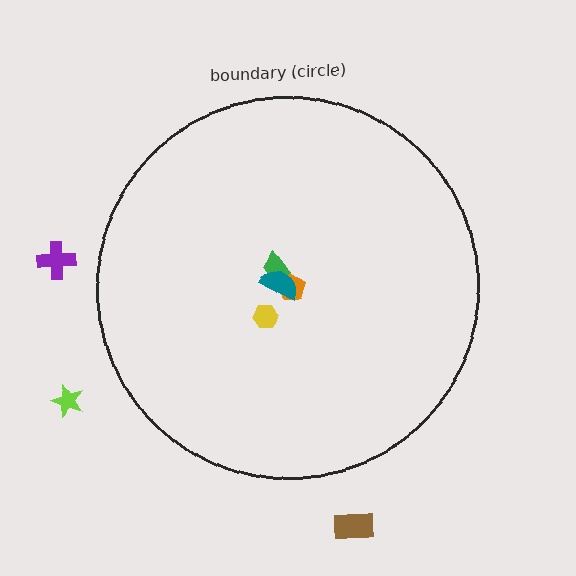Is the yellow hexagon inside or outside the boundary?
Inside.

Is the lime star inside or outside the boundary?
Outside.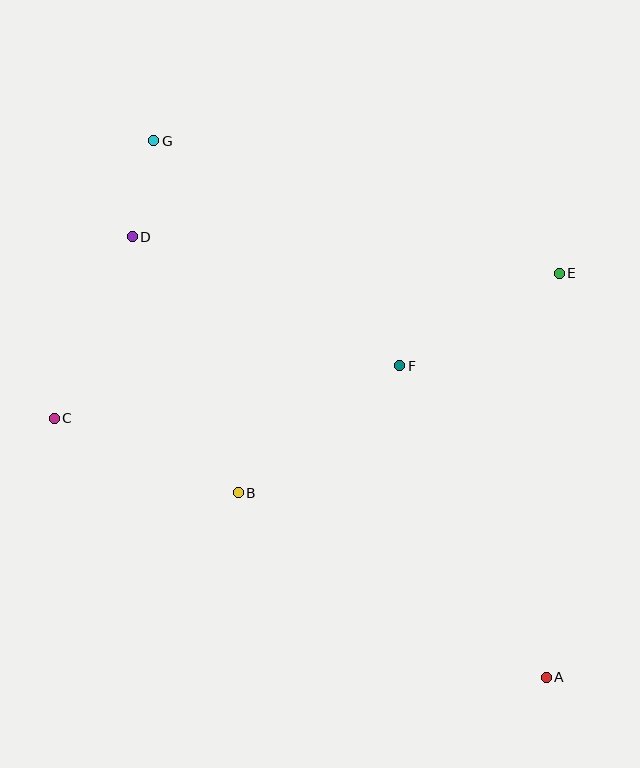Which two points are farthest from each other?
Points A and G are farthest from each other.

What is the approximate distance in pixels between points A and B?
The distance between A and B is approximately 359 pixels.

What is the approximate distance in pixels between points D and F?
The distance between D and F is approximately 296 pixels.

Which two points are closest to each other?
Points D and G are closest to each other.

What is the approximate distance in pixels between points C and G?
The distance between C and G is approximately 295 pixels.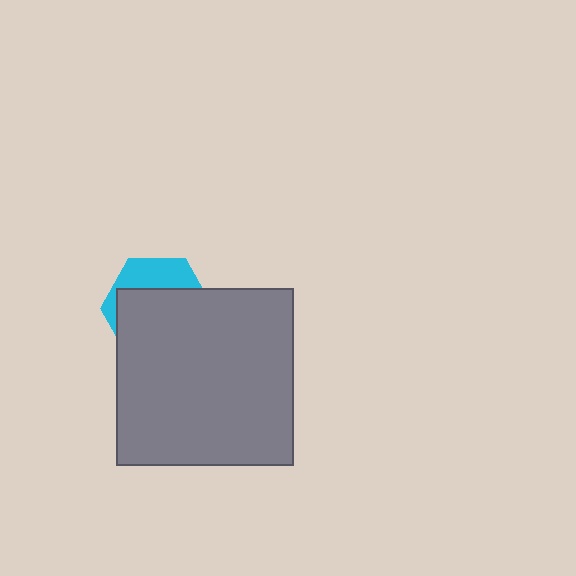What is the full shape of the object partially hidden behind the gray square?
The partially hidden object is a cyan hexagon.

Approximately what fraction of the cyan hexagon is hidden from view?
Roughly 69% of the cyan hexagon is hidden behind the gray square.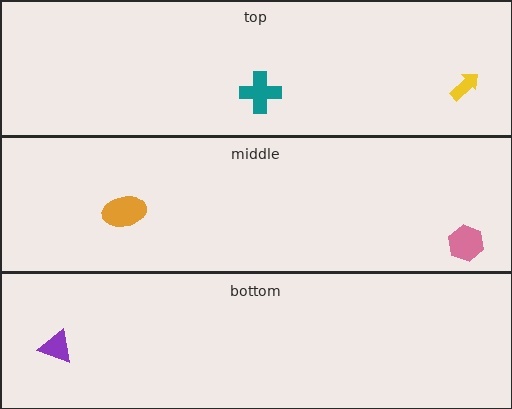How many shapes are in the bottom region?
1.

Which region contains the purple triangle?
The bottom region.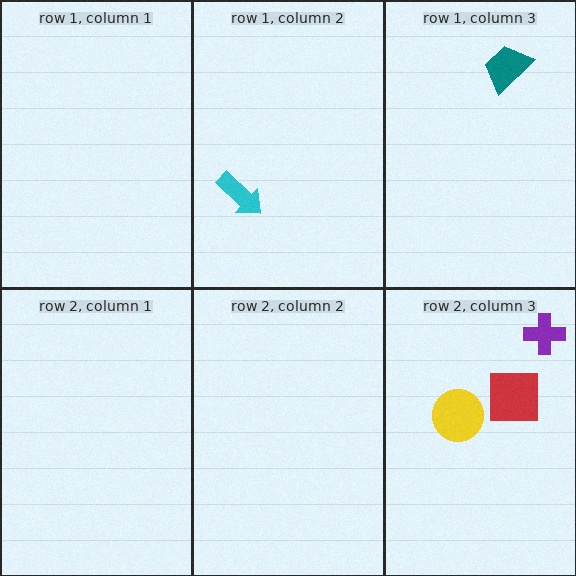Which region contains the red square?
The row 2, column 3 region.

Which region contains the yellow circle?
The row 2, column 3 region.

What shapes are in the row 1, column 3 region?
The teal trapezoid.